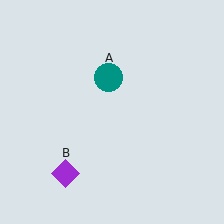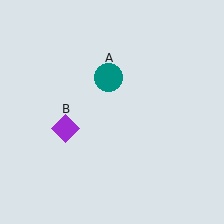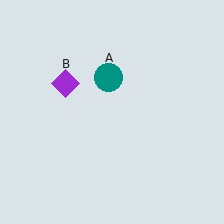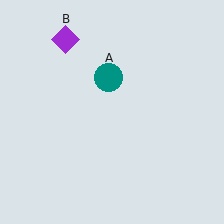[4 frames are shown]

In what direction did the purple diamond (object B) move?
The purple diamond (object B) moved up.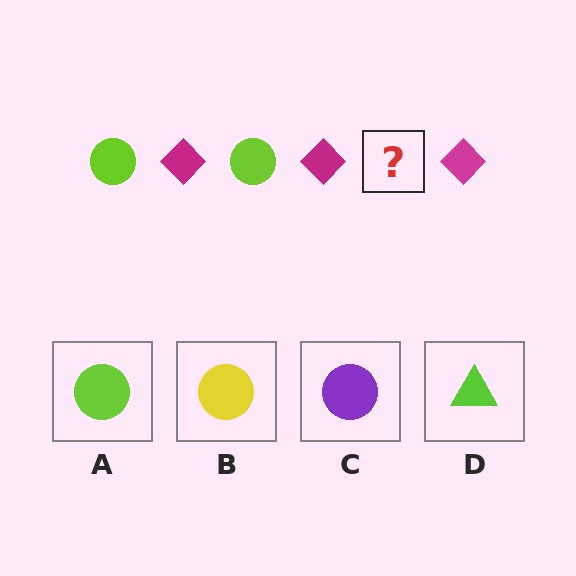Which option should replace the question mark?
Option A.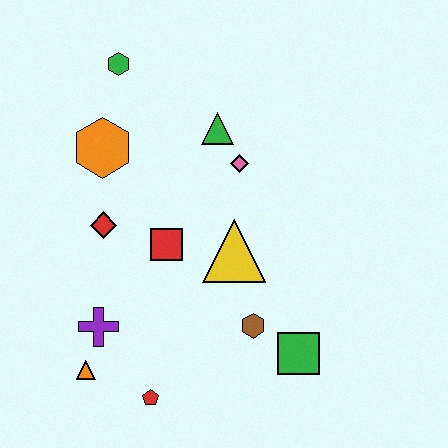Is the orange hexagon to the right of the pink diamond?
No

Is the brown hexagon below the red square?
Yes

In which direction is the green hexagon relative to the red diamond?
The green hexagon is above the red diamond.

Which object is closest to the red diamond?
The red square is closest to the red diamond.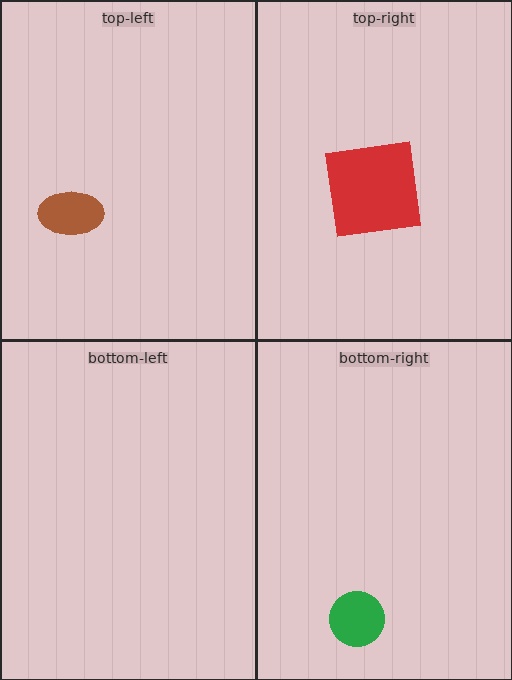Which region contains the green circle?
The bottom-right region.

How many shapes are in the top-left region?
1.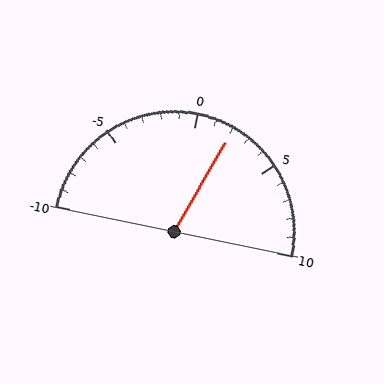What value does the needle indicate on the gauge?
The needle indicates approximately 2.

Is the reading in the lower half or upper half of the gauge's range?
The reading is in the upper half of the range (-10 to 10).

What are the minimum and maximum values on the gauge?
The gauge ranges from -10 to 10.